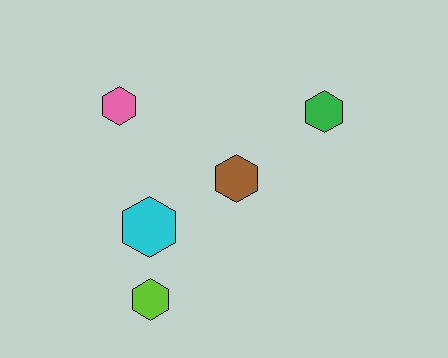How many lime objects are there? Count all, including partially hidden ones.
There is 1 lime object.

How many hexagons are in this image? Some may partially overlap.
There are 5 hexagons.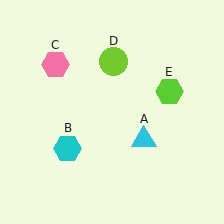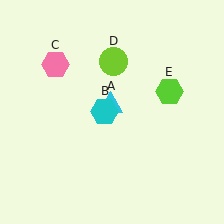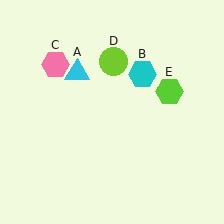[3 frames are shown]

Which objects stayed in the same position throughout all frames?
Pink hexagon (object C) and lime circle (object D) and lime hexagon (object E) remained stationary.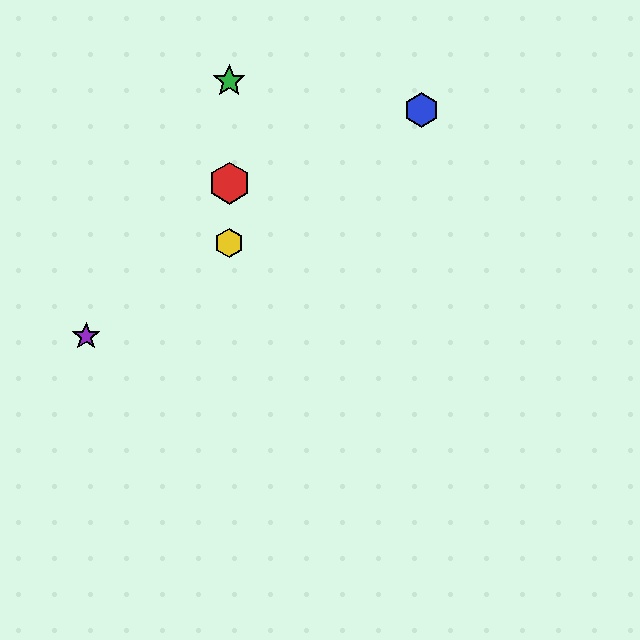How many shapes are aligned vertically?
3 shapes (the red hexagon, the green star, the yellow hexagon) are aligned vertically.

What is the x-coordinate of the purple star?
The purple star is at x≈86.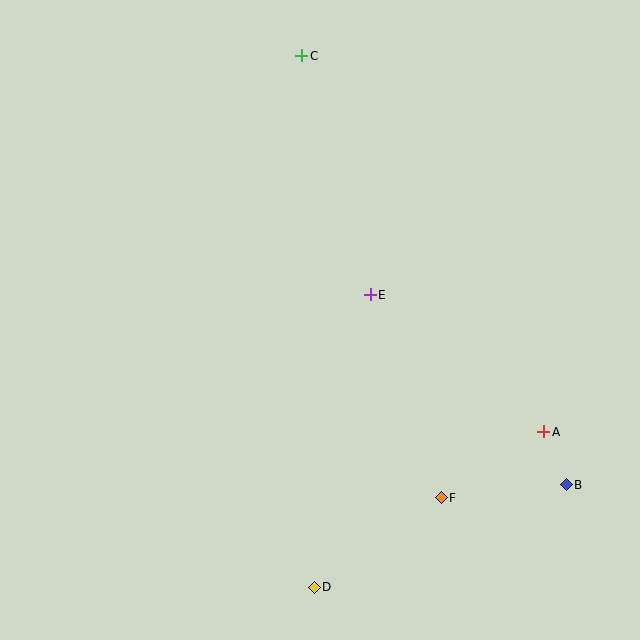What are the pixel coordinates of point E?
Point E is at (370, 295).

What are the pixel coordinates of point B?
Point B is at (566, 485).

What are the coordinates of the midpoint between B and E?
The midpoint between B and E is at (468, 390).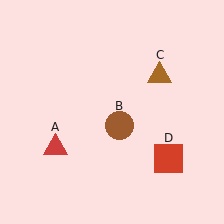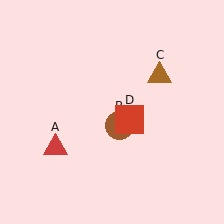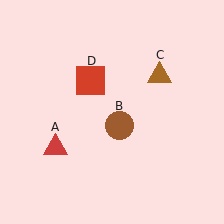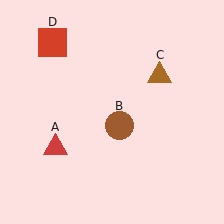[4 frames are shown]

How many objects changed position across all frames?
1 object changed position: red square (object D).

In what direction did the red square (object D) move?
The red square (object D) moved up and to the left.